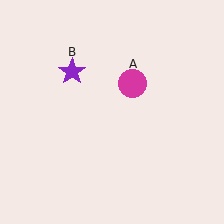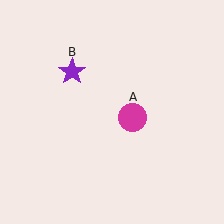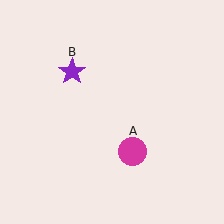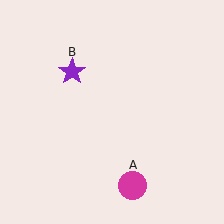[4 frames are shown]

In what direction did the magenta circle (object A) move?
The magenta circle (object A) moved down.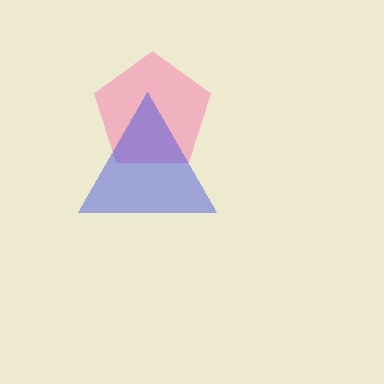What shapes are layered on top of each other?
The layered shapes are: a pink pentagon, a blue triangle.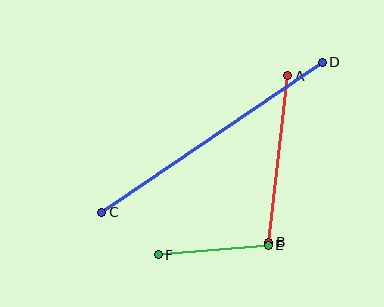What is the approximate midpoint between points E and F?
The midpoint is at approximately (213, 250) pixels.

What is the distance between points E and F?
The distance is approximately 110 pixels.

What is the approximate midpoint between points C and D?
The midpoint is at approximately (212, 137) pixels.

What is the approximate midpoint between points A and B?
The midpoint is at approximately (278, 159) pixels.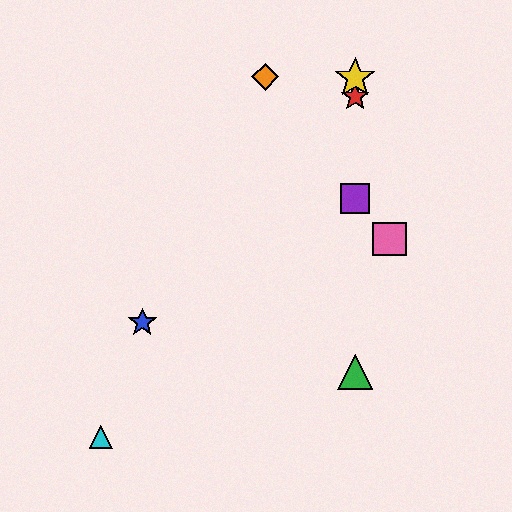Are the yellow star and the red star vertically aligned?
Yes, both are at x≈355.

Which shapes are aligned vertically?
The red star, the green triangle, the yellow star, the purple square are aligned vertically.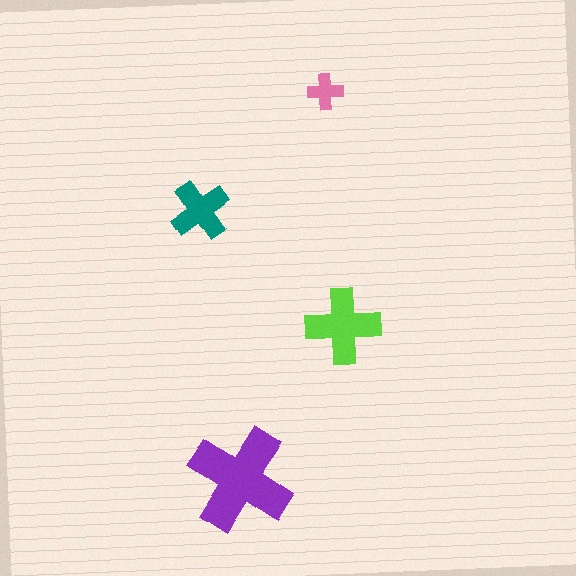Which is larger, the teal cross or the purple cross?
The purple one.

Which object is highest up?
The pink cross is topmost.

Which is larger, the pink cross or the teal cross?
The teal one.